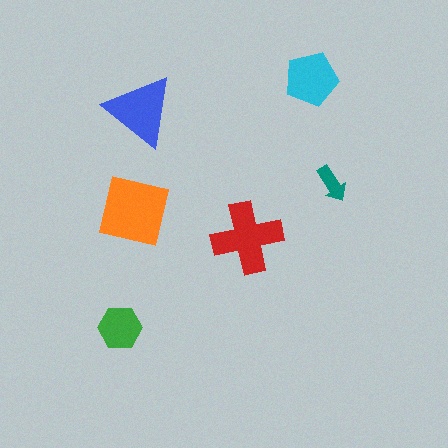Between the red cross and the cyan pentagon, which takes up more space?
The red cross.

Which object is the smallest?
The teal arrow.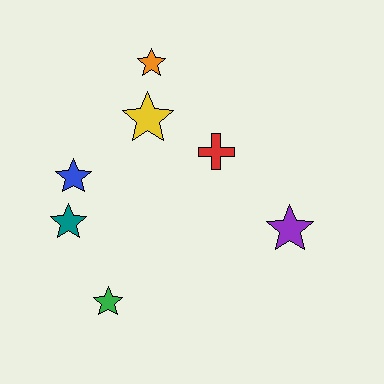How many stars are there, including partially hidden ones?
There are 6 stars.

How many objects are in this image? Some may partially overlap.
There are 7 objects.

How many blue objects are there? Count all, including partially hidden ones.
There is 1 blue object.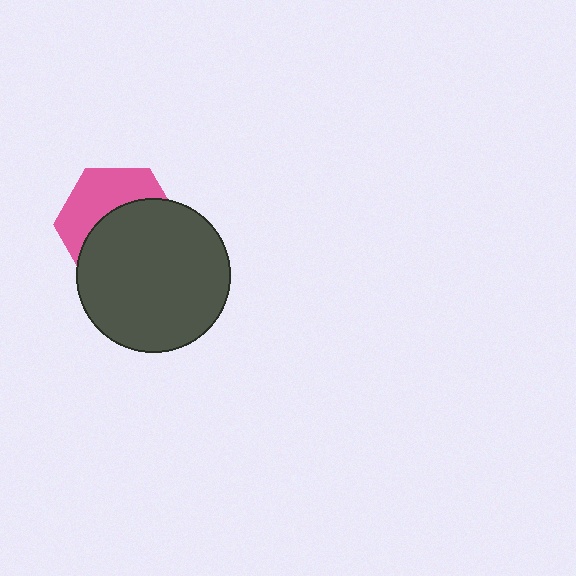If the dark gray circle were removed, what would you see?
You would see the complete pink hexagon.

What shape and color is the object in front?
The object in front is a dark gray circle.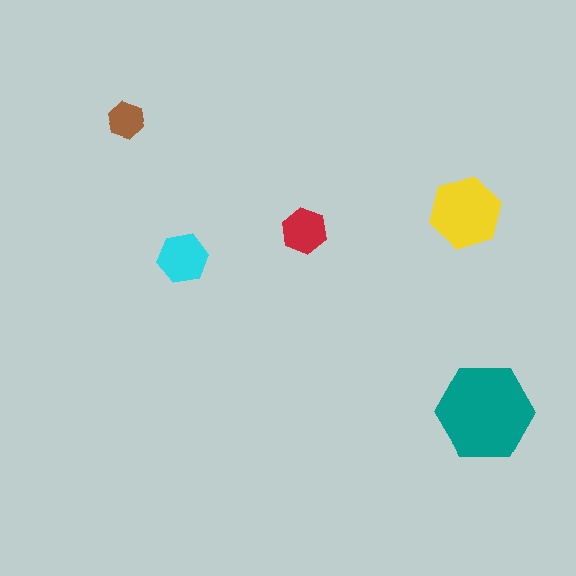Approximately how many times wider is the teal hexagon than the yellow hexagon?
About 1.5 times wider.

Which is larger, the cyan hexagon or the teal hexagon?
The teal one.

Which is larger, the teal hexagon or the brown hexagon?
The teal one.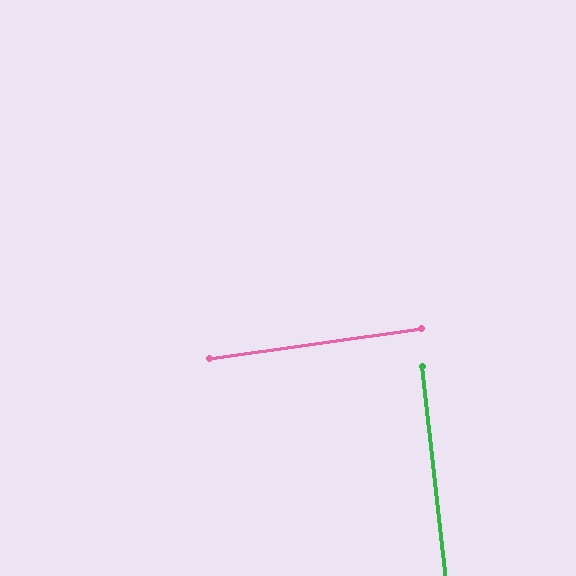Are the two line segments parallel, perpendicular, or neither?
Perpendicular — they meet at approximately 88°.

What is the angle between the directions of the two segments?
Approximately 88 degrees.